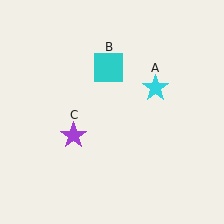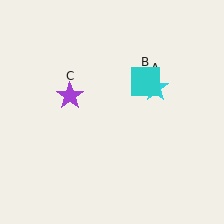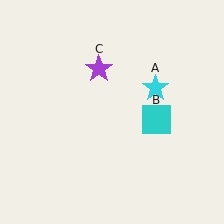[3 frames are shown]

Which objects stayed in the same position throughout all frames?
Cyan star (object A) remained stationary.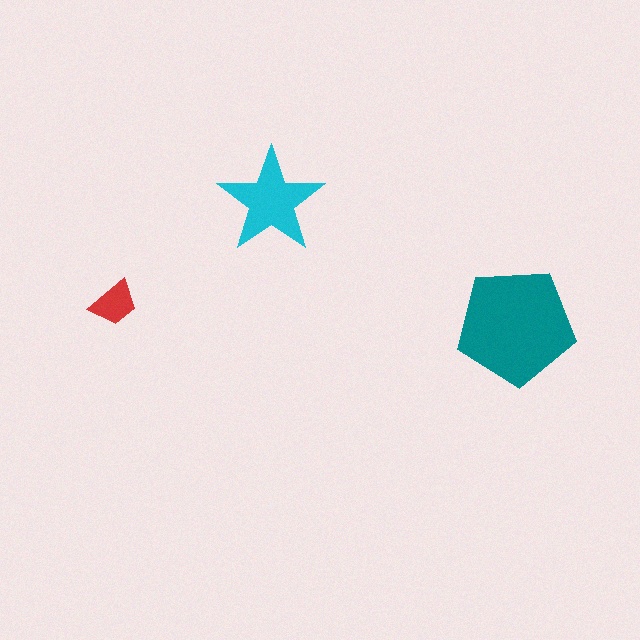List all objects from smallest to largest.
The red trapezoid, the cyan star, the teal pentagon.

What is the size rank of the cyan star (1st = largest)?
2nd.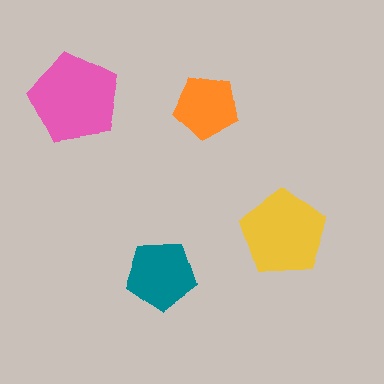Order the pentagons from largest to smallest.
the pink one, the yellow one, the teal one, the orange one.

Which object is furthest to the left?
The pink pentagon is leftmost.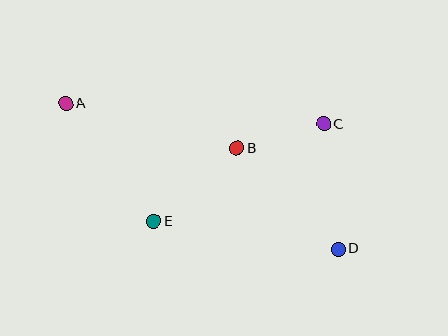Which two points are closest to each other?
Points B and C are closest to each other.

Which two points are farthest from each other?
Points A and D are farthest from each other.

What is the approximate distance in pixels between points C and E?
The distance between C and E is approximately 196 pixels.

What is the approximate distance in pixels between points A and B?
The distance between A and B is approximately 177 pixels.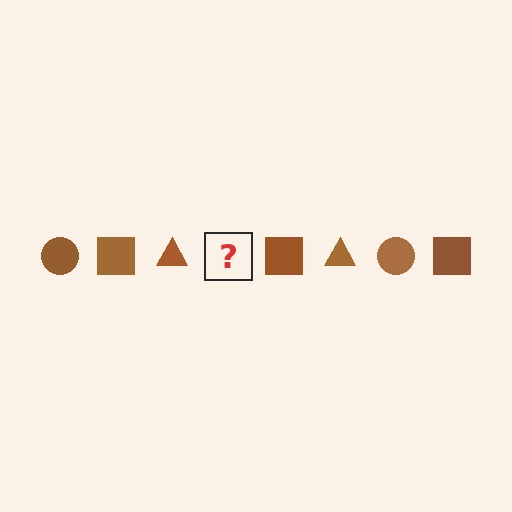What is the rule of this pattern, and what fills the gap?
The rule is that the pattern cycles through circle, square, triangle shapes in brown. The gap should be filled with a brown circle.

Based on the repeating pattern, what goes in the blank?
The blank should be a brown circle.